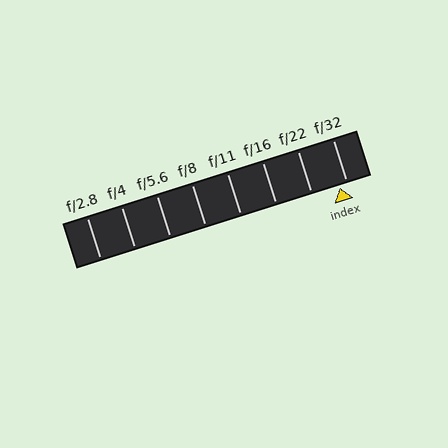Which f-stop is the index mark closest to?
The index mark is closest to f/32.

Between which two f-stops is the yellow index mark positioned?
The index mark is between f/22 and f/32.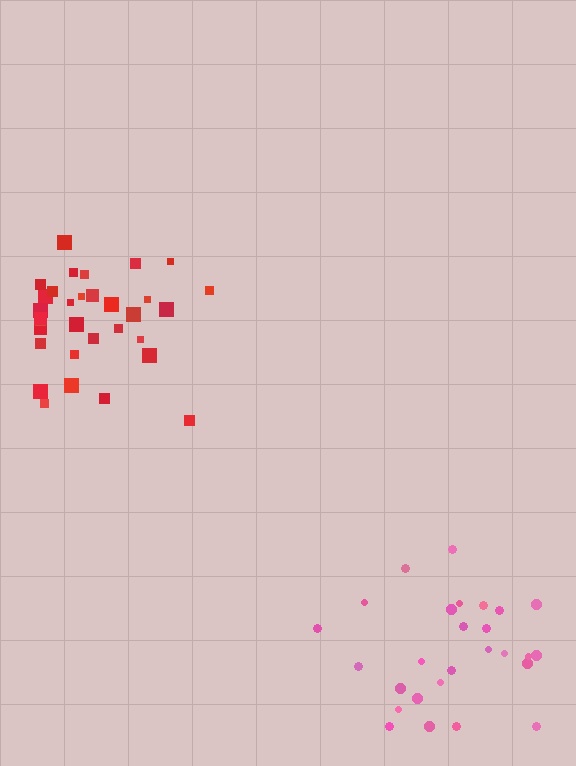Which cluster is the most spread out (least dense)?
Pink.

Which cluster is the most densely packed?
Red.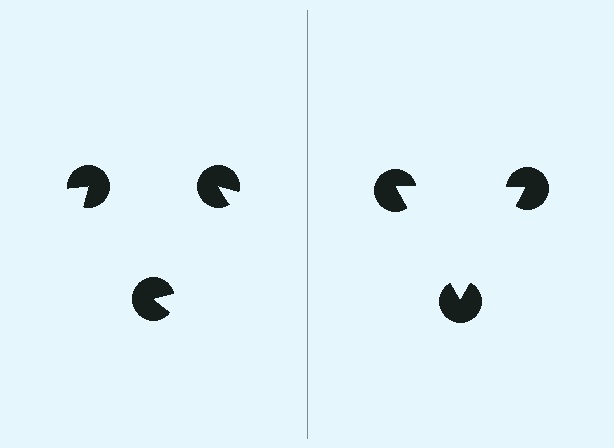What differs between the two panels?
The pac-man discs are positioned identically on both sides; only the wedge orientations differ. On the right they align to a triangle; on the left they are misaligned.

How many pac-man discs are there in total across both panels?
6 — 3 on each side.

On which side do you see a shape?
An illusory triangle appears on the right side. On the left side the wedge cuts are rotated, so no coherent shape forms.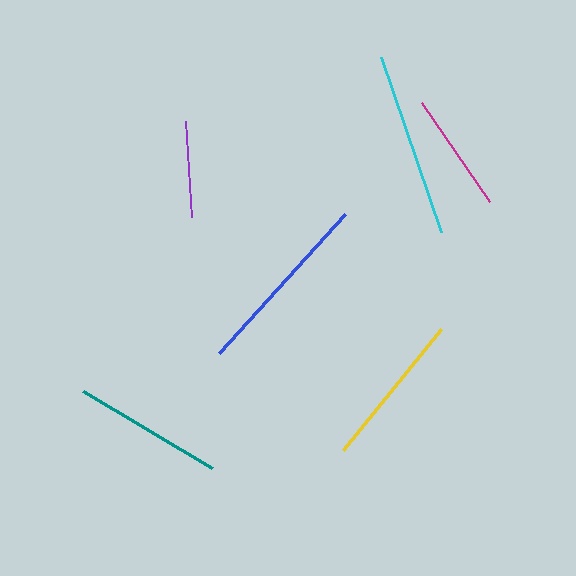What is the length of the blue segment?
The blue segment is approximately 188 pixels long.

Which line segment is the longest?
The blue line is the longest at approximately 188 pixels.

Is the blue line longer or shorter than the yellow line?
The blue line is longer than the yellow line.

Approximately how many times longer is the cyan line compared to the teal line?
The cyan line is approximately 1.2 times the length of the teal line.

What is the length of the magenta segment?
The magenta segment is approximately 120 pixels long.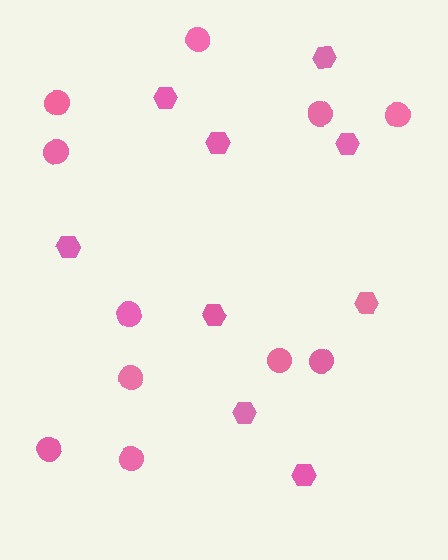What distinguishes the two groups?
There are 2 groups: one group of hexagons (9) and one group of circles (11).